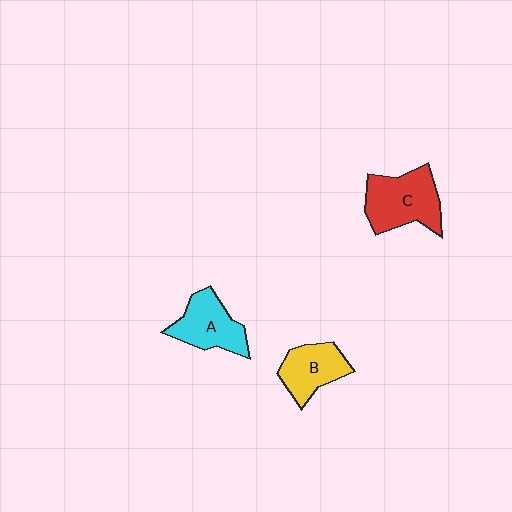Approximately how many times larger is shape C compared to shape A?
Approximately 1.3 times.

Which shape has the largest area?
Shape C (red).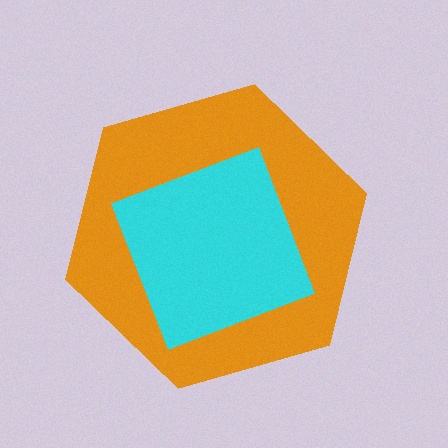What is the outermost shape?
The orange hexagon.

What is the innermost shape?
The cyan diamond.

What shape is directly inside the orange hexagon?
The cyan diamond.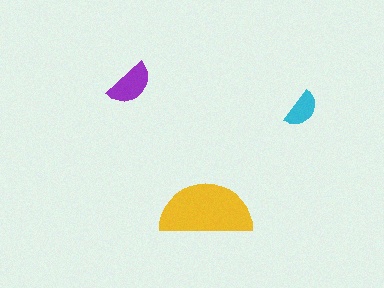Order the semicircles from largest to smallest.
the yellow one, the purple one, the cyan one.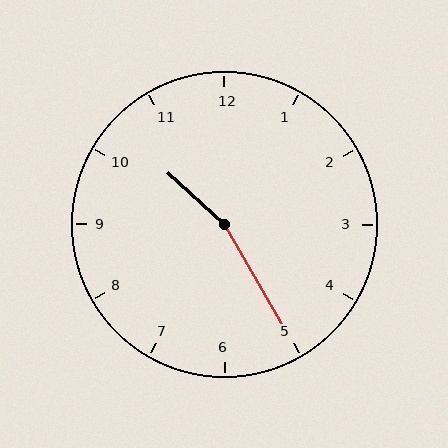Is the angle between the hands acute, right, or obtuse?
It is obtuse.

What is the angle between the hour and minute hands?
Approximately 162 degrees.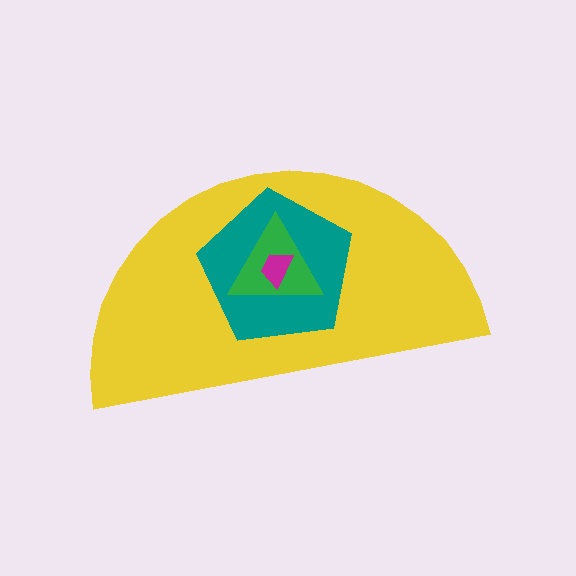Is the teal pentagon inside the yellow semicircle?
Yes.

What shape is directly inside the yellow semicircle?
The teal pentagon.